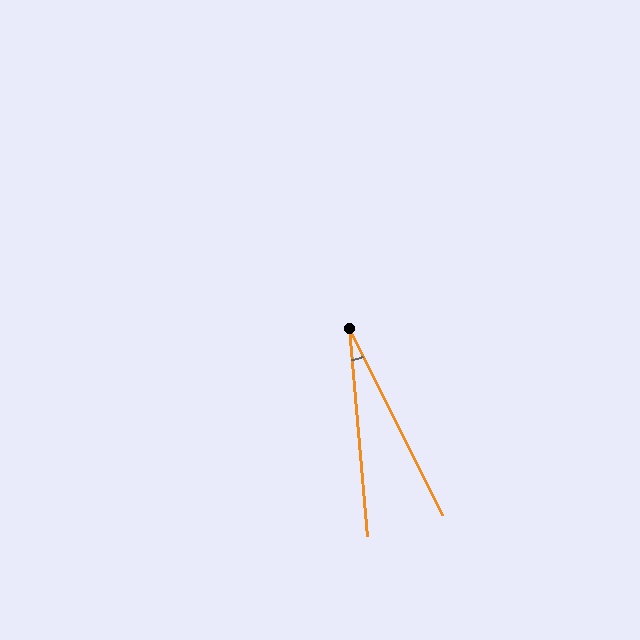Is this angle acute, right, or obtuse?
It is acute.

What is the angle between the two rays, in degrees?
Approximately 22 degrees.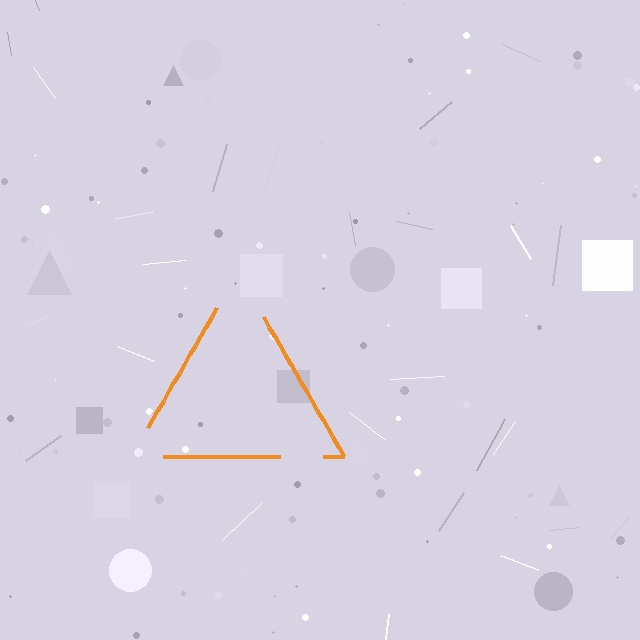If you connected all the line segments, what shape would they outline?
They would outline a triangle.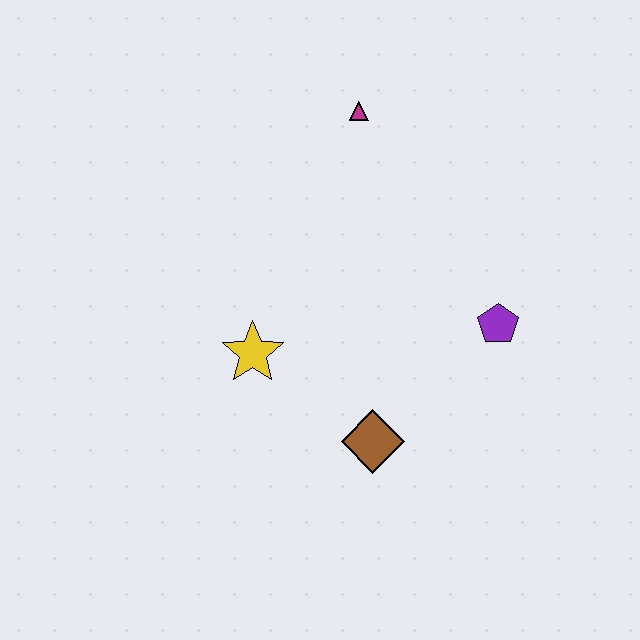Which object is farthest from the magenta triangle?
The brown diamond is farthest from the magenta triangle.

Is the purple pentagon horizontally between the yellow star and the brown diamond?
No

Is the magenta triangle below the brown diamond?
No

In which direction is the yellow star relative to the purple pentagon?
The yellow star is to the left of the purple pentagon.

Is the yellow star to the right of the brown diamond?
No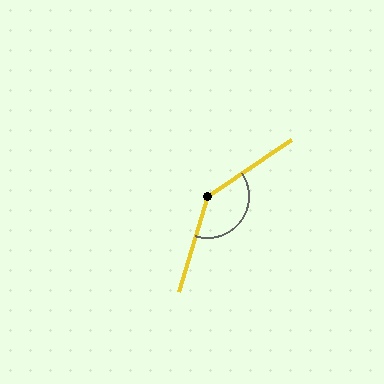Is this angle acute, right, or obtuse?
It is obtuse.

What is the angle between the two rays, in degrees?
Approximately 141 degrees.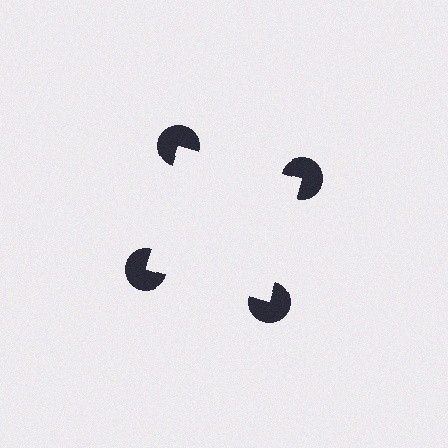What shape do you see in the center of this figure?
An illusory square — its edges are inferred from the aligned wedge cuts in the pac-man discs, not physically drawn.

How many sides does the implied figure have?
4 sides.